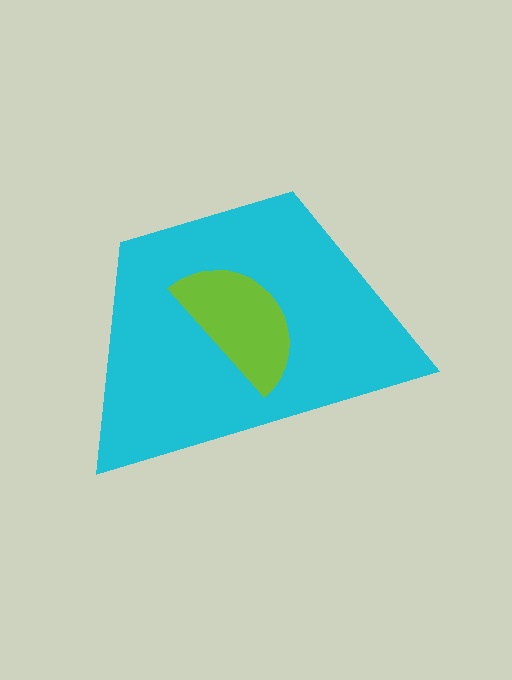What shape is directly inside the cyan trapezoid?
The lime semicircle.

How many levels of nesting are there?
2.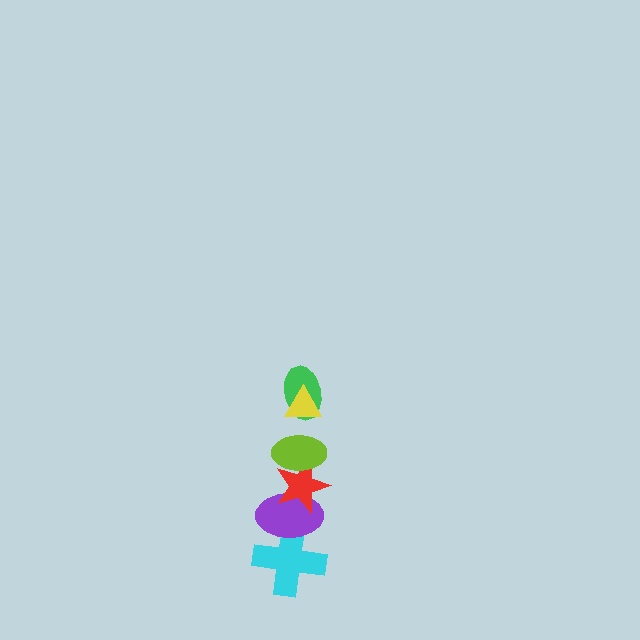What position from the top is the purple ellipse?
The purple ellipse is 5th from the top.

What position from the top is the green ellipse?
The green ellipse is 2nd from the top.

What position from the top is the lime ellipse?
The lime ellipse is 3rd from the top.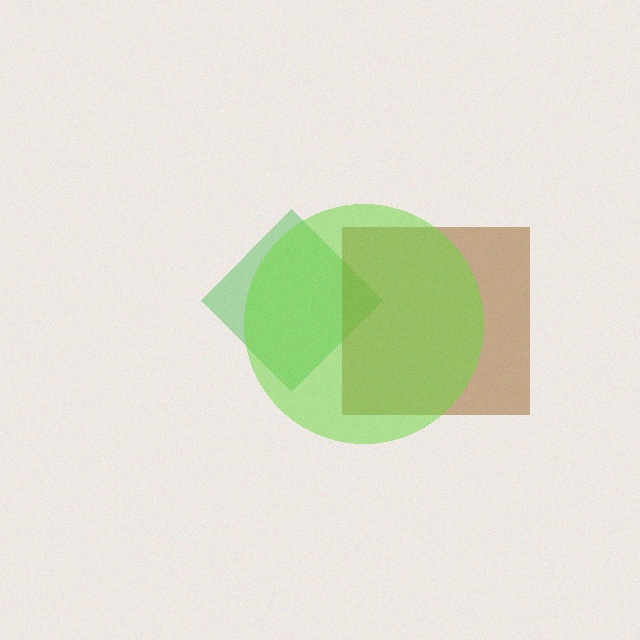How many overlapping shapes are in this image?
There are 3 overlapping shapes in the image.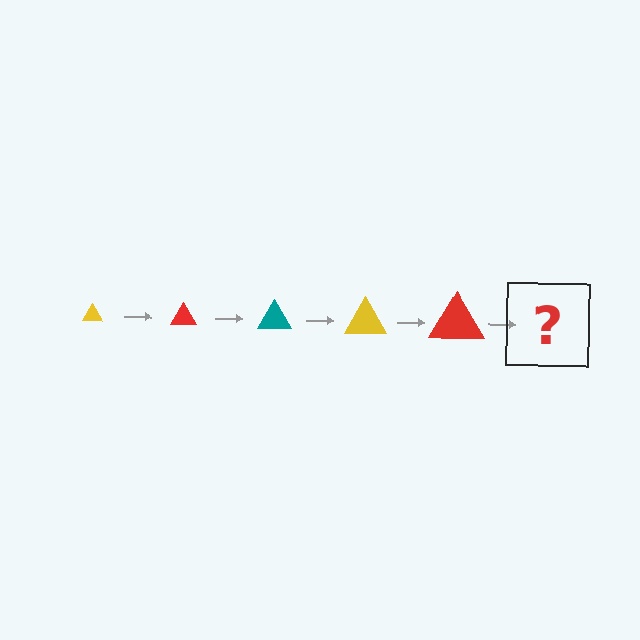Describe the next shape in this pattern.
It should be a teal triangle, larger than the previous one.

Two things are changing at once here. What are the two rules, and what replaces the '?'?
The two rules are that the triangle grows larger each step and the color cycles through yellow, red, and teal. The '?' should be a teal triangle, larger than the previous one.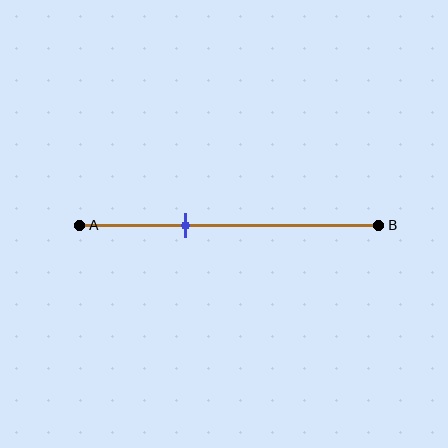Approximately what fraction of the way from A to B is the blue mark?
The blue mark is approximately 35% of the way from A to B.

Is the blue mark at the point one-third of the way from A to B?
Yes, the mark is approximately at the one-third point.